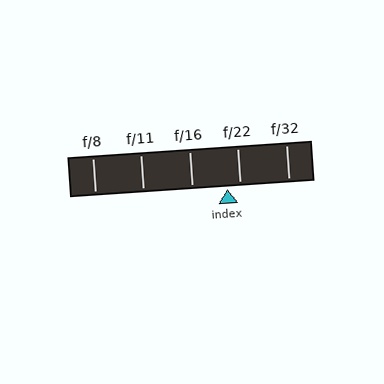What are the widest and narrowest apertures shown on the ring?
The widest aperture shown is f/8 and the narrowest is f/32.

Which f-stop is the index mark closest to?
The index mark is closest to f/22.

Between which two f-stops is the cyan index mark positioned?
The index mark is between f/16 and f/22.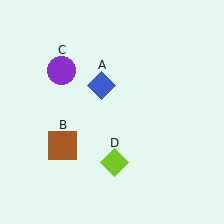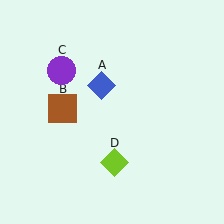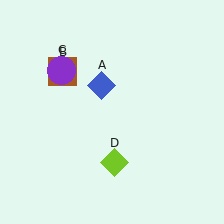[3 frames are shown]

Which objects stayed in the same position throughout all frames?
Blue diamond (object A) and purple circle (object C) and lime diamond (object D) remained stationary.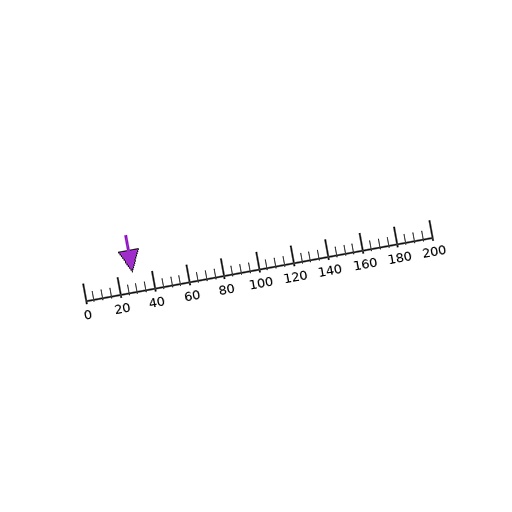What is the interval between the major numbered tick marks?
The major tick marks are spaced 20 units apart.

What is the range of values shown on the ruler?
The ruler shows values from 0 to 200.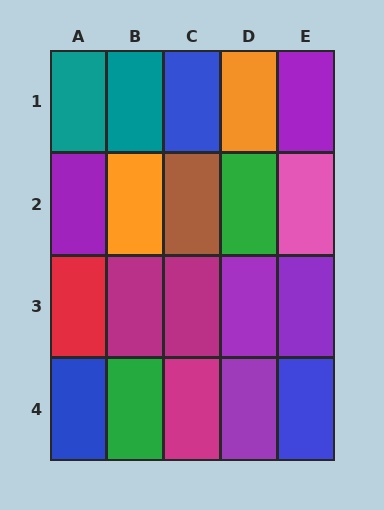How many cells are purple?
5 cells are purple.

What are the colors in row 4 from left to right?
Blue, green, magenta, purple, blue.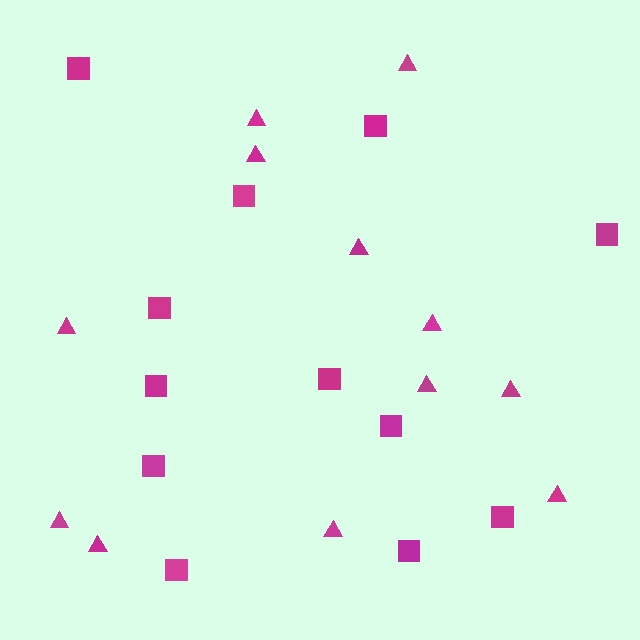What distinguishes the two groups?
There are 2 groups: one group of squares (12) and one group of triangles (12).